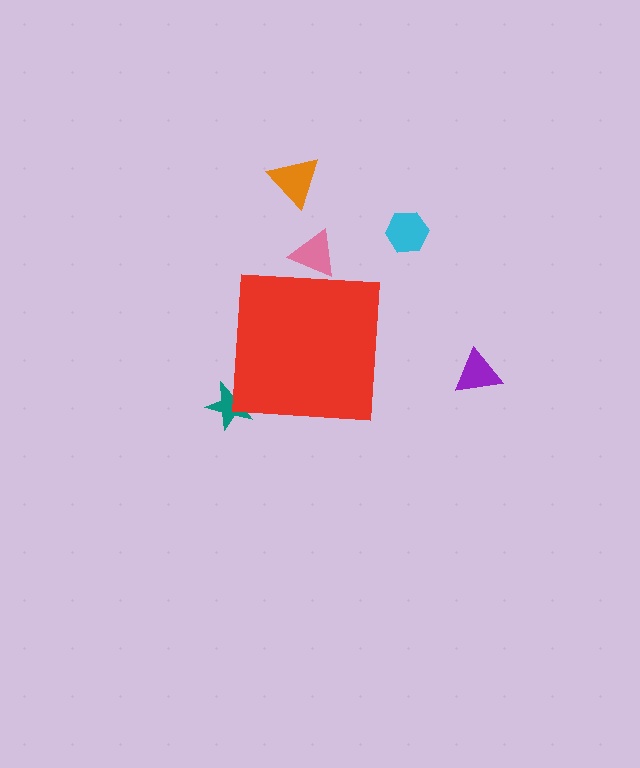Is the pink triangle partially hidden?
Yes, the pink triangle is partially hidden behind the red square.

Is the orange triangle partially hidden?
No, the orange triangle is fully visible.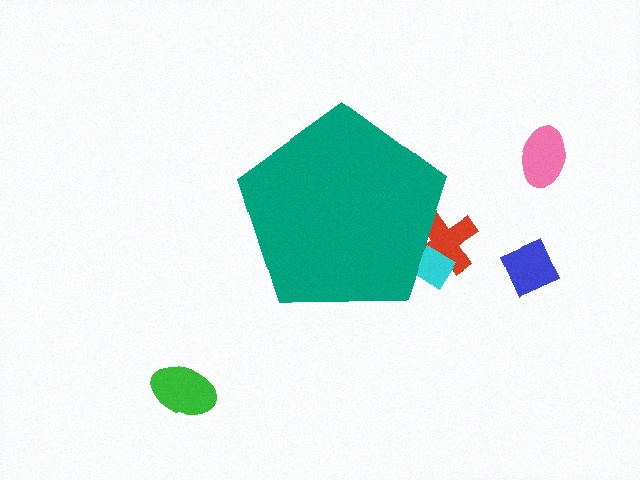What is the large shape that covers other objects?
A teal pentagon.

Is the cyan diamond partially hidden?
Yes, the cyan diamond is partially hidden behind the teal pentagon.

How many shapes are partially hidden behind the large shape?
2 shapes are partially hidden.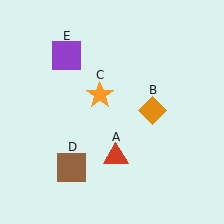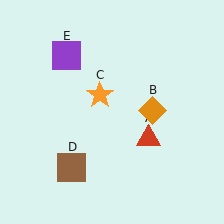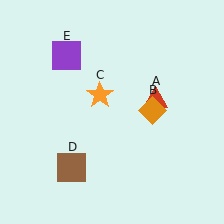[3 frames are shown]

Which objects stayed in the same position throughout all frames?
Orange diamond (object B) and orange star (object C) and brown square (object D) and purple square (object E) remained stationary.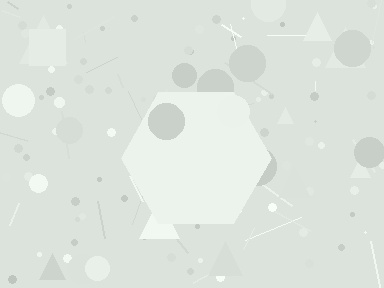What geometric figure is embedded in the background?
A hexagon is embedded in the background.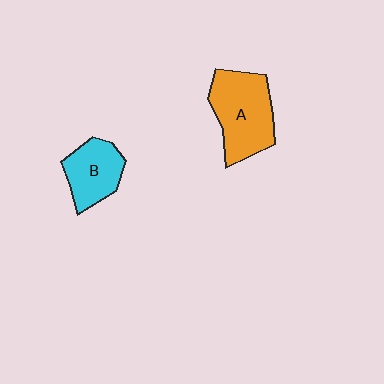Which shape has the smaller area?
Shape B (cyan).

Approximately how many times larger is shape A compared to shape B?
Approximately 1.5 times.